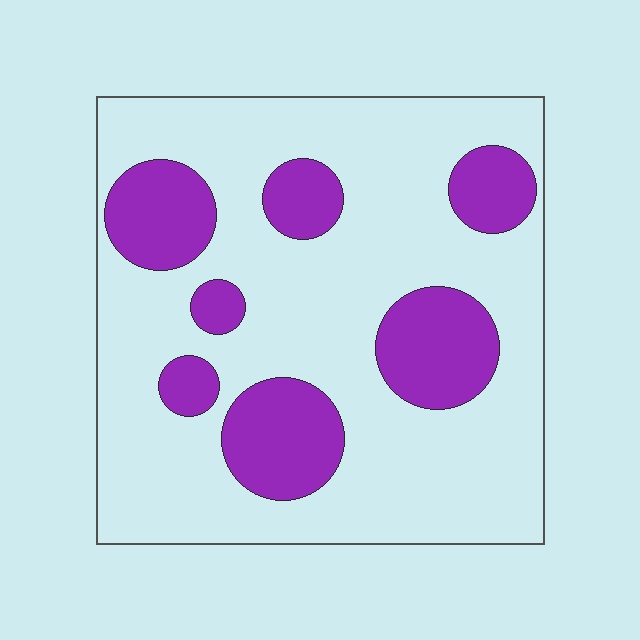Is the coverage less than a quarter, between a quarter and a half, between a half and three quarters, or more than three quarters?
Between a quarter and a half.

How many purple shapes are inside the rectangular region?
7.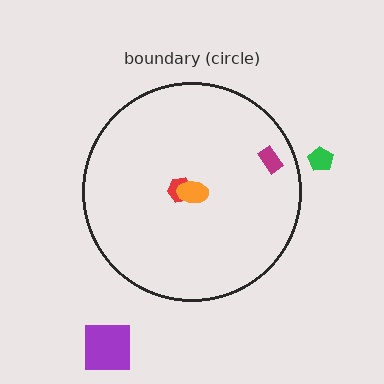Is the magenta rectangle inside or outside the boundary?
Inside.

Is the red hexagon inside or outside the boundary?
Inside.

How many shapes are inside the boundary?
3 inside, 2 outside.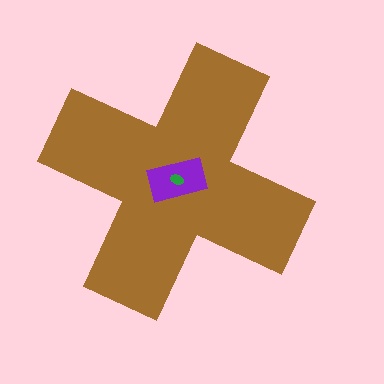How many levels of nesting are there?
3.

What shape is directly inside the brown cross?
The purple rectangle.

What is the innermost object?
The green ellipse.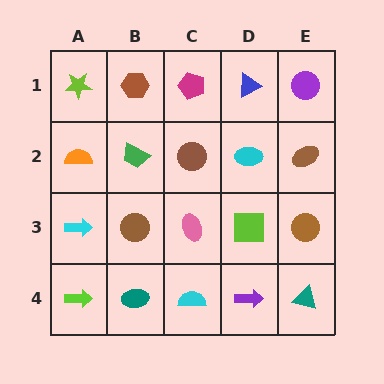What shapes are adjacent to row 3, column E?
A brown ellipse (row 2, column E), a teal triangle (row 4, column E), a lime square (row 3, column D).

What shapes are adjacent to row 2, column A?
A lime star (row 1, column A), a cyan arrow (row 3, column A), a green trapezoid (row 2, column B).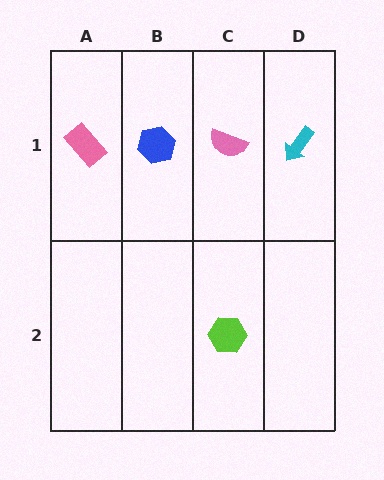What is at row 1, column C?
A pink semicircle.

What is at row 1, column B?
A blue hexagon.